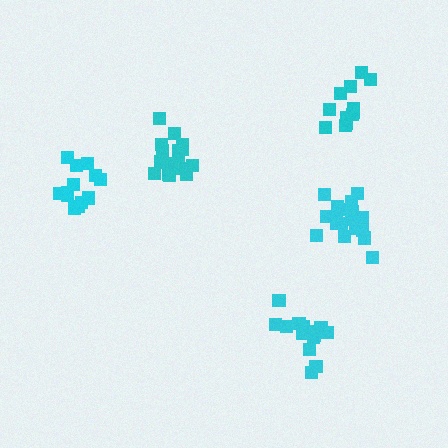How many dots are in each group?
Group 1: 17 dots, Group 2: 18 dots, Group 3: 14 dots, Group 4: 14 dots, Group 5: 12 dots (75 total).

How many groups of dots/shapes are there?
There are 5 groups.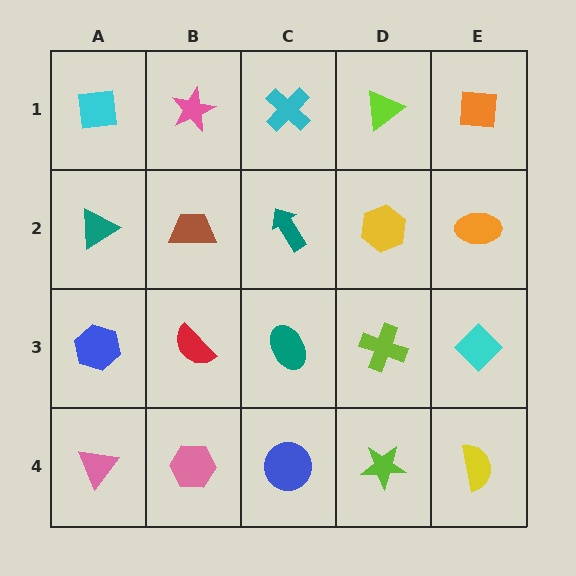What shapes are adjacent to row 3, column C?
A teal arrow (row 2, column C), a blue circle (row 4, column C), a red semicircle (row 3, column B), a lime cross (row 3, column D).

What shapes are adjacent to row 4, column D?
A lime cross (row 3, column D), a blue circle (row 4, column C), a yellow semicircle (row 4, column E).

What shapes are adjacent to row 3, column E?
An orange ellipse (row 2, column E), a yellow semicircle (row 4, column E), a lime cross (row 3, column D).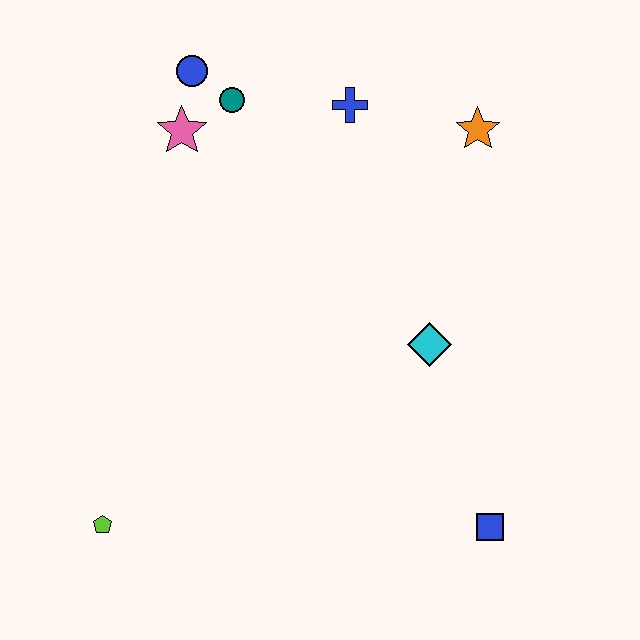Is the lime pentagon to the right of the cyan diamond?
No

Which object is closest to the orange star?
The blue cross is closest to the orange star.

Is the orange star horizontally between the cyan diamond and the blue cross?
No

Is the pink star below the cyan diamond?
No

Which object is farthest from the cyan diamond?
The lime pentagon is farthest from the cyan diamond.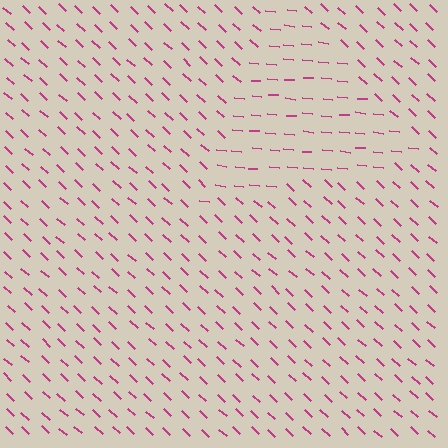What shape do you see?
I see a triangle.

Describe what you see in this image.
The image is filled with small magenta line segments. A triangle region in the image has lines oriented differently from the surrounding lines, creating a visible texture boundary.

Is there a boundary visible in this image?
Yes, there is a texture boundary formed by a change in line orientation.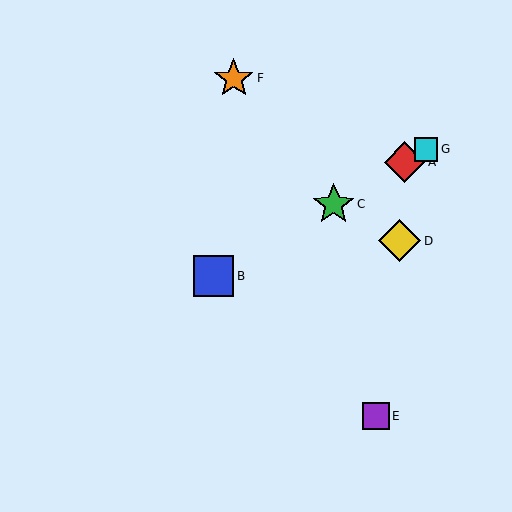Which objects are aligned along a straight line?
Objects A, B, C, G are aligned along a straight line.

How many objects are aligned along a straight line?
4 objects (A, B, C, G) are aligned along a straight line.